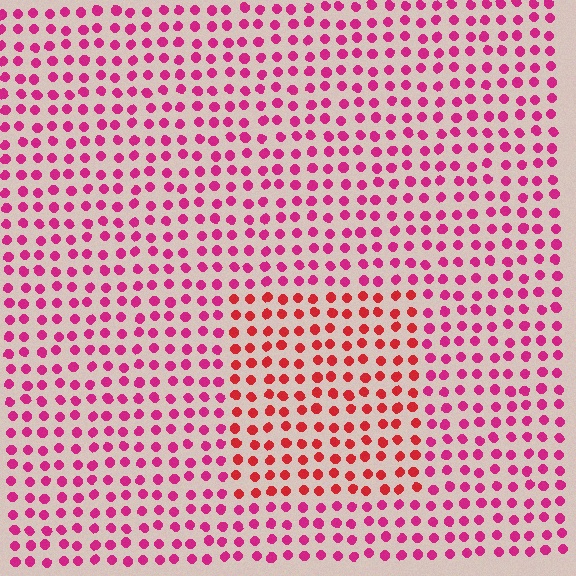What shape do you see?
I see a rectangle.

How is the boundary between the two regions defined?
The boundary is defined purely by a slight shift in hue (about 30 degrees). Spacing, size, and orientation are identical on both sides.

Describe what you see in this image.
The image is filled with small magenta elements in a uniform arrangement. A rectangle-shaped region is visible where the elements are tinted to a slightly different hue, forming a subtle color boundary.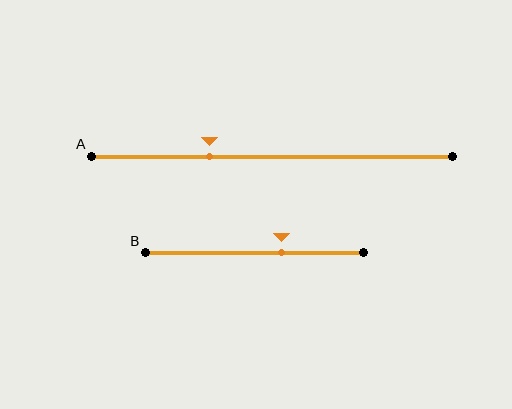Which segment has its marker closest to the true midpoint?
Segment B has its marker closest to the true midpoint.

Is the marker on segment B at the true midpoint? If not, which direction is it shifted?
No, the marker on segment B is shifted to the right by about 12% of the segment length.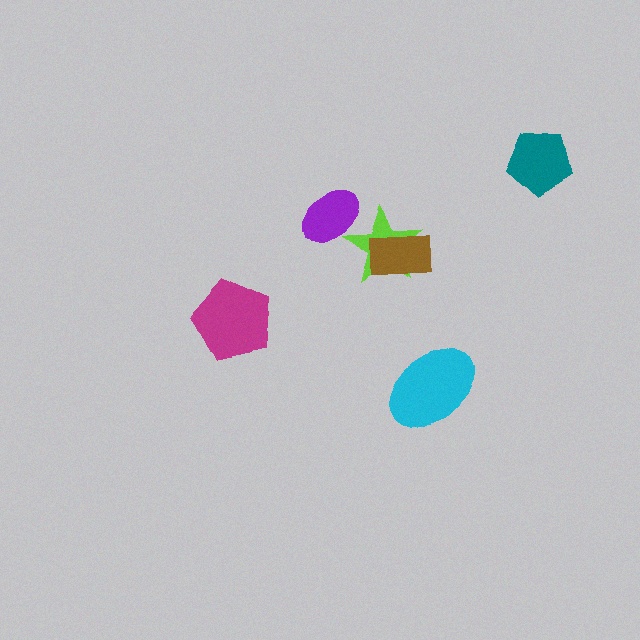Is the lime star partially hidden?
Yes, it is partially covered by another shape.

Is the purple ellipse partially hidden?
No, no other shape covers it.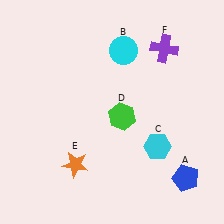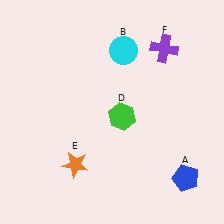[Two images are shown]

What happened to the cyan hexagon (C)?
The cyan hexagon (C) was removed in Image 2. It was in the bottom-right area of Image 1.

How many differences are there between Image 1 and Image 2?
There is 1 difference between the two images.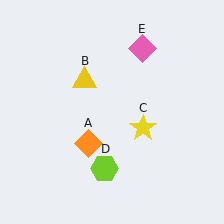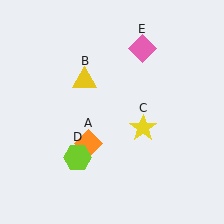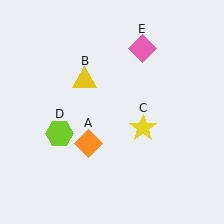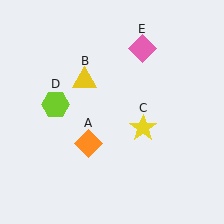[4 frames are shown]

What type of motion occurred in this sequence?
The lime hexagon (object D) rotated clockwise around the center of the scene.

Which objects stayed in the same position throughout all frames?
Orange diamond (object A) and yellow triangle (object B) and yellow star (object C) and pink diamond (object E) remained stationary.